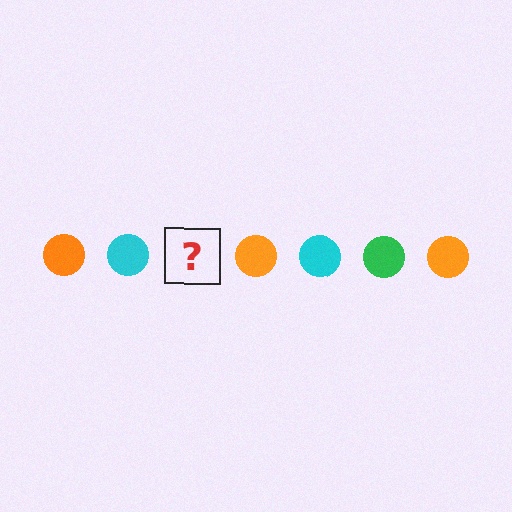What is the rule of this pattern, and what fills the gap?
The rule is that the pattern cycles through orange, cyan, green circles. The gap should be filled with a green circle.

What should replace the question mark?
The question mark should be replaced with a green circle.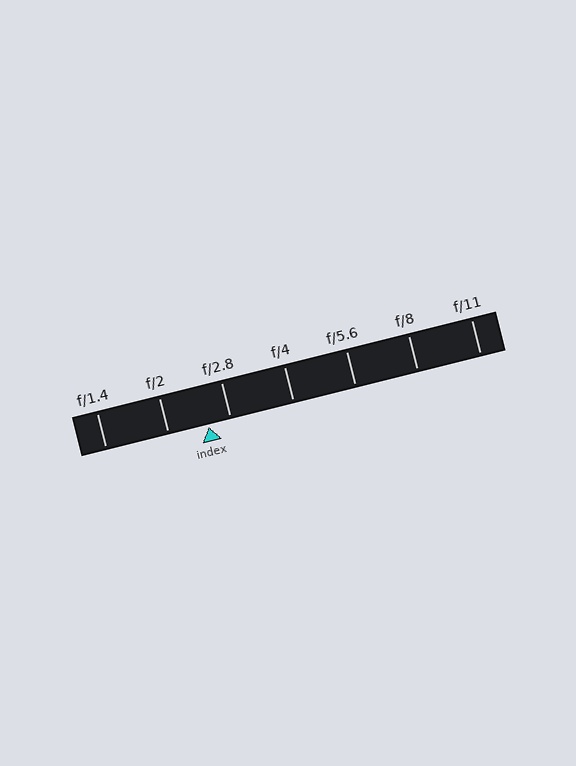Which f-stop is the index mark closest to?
The index mark is closest to f/2.8.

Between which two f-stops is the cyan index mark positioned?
The index mark is between f/2 and f/2.8.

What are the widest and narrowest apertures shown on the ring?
The widest aperture shown is f/1.4 and the narrowest is f/11.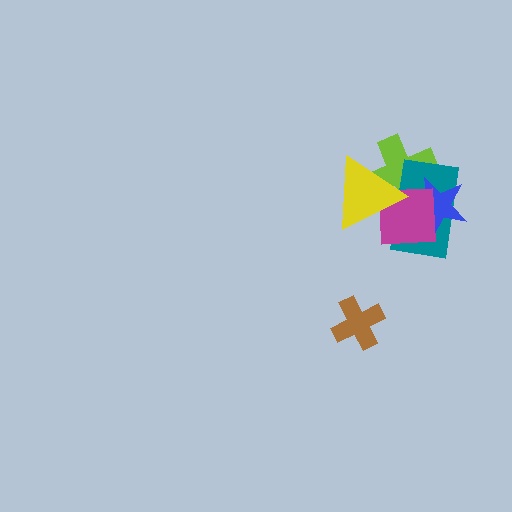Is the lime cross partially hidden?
Yes, it is partially covered by another shape.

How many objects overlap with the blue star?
3 objects overlap with the blue star.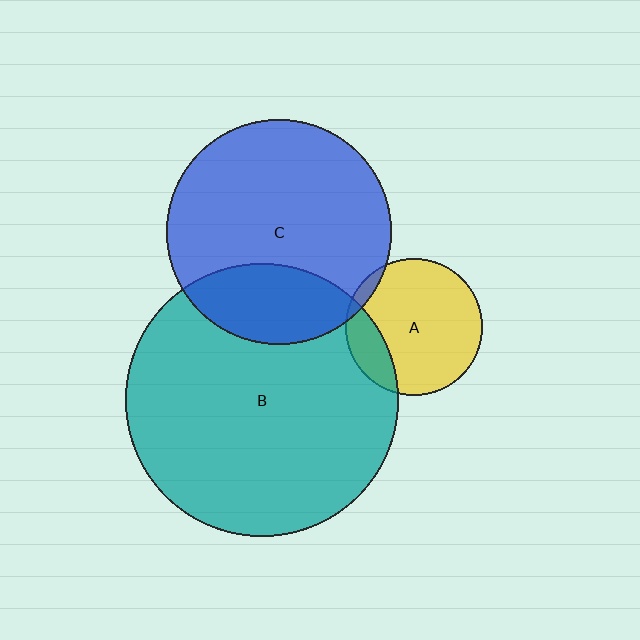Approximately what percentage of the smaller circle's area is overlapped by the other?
Approximately 5%.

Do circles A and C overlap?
Yes.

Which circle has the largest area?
Circle B (teal).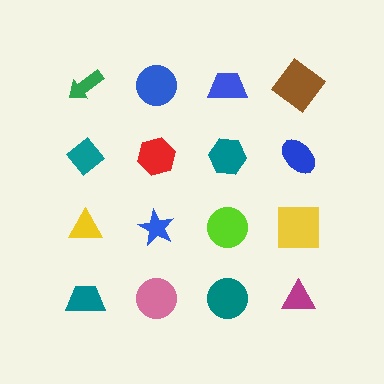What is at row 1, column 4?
A brown diamond.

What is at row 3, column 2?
A blue star.